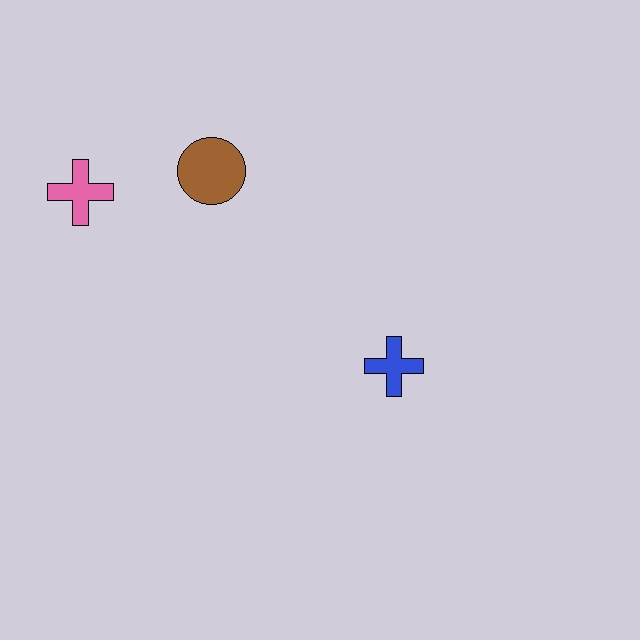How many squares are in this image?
There are no squares.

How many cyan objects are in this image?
There are no cyan objects.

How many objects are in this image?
There are 3 objects.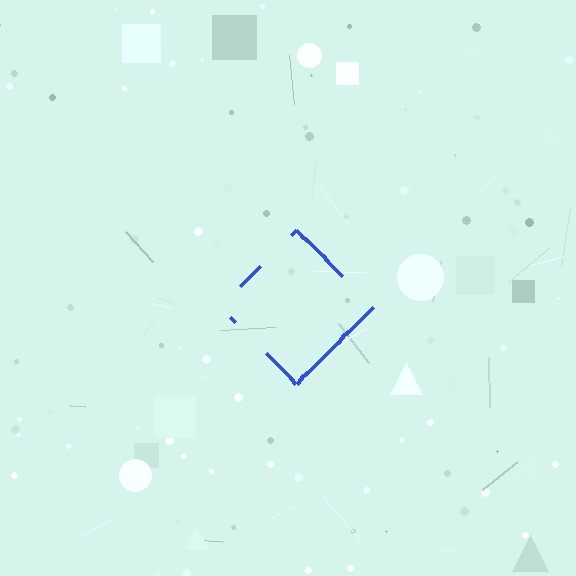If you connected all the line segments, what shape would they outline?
They would outline a diamond.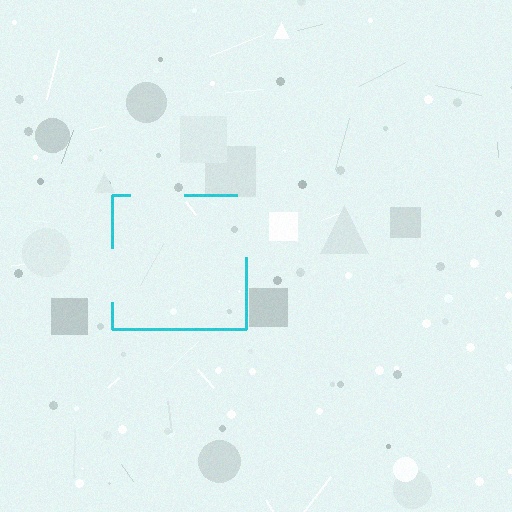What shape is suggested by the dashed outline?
The dashed outline suggests a square.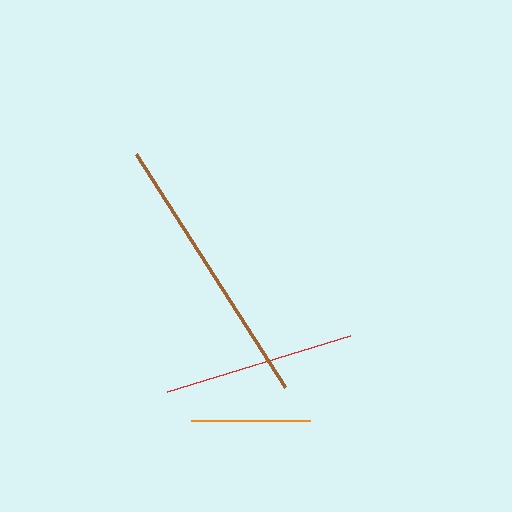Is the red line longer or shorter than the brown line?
The brown line is longer than the red line.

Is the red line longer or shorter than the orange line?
The red line is longer than the orange line.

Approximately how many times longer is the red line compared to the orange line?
The red line is approximately 1.6 times the length of the orange line.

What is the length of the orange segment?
The orange segment is approximately 119 pixels long.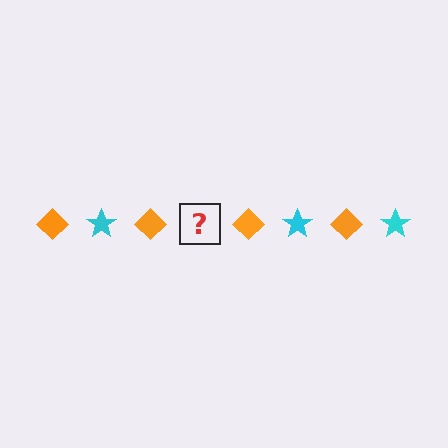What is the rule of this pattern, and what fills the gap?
The rule is that the pattern alternates between orange diamond and cyan star. The gap should be filled with a cyan star.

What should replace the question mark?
The question mark should be replaced with a cyan star.